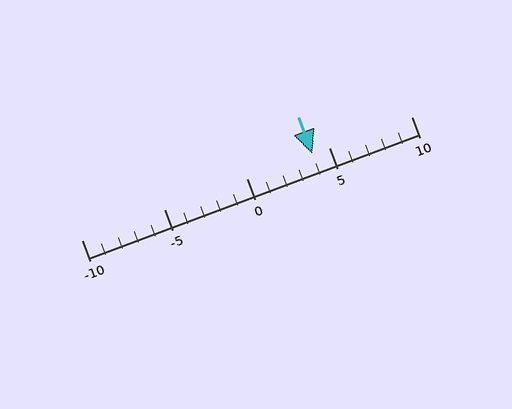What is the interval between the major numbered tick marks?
The major tick marks are spaced 5 units apart.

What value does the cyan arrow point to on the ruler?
The cyan arrow points to approximately 4.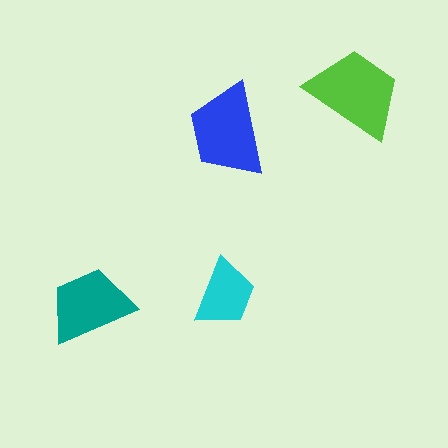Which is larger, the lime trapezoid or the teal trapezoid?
The lime one.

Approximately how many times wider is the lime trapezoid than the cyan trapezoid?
About 1.5 times wider.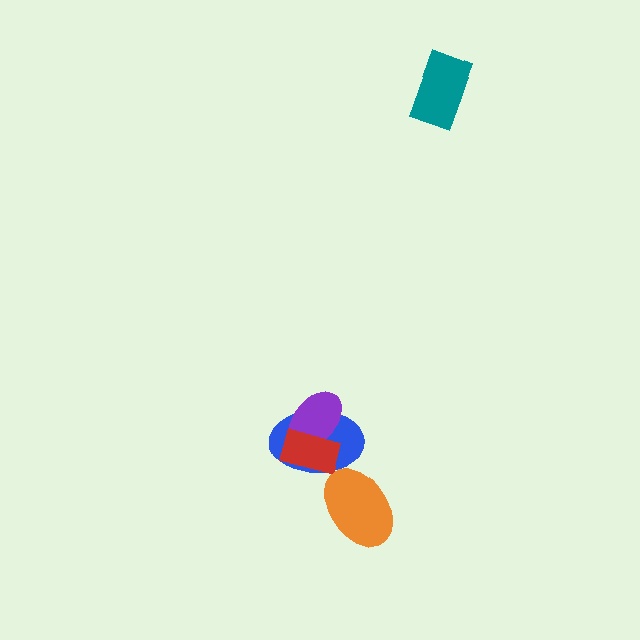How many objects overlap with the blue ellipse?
3 objects overlap with the blue ellipse.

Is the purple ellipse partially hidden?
Yes, it is partially covered by another shape.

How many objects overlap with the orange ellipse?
1 object overlaps with the orange ellipse.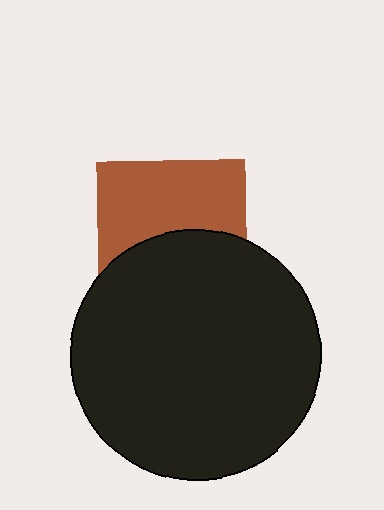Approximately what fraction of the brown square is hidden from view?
Roughly 46% of the brown square is hidden behind the black circle.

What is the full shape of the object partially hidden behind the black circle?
The partially hidden object is a brown square.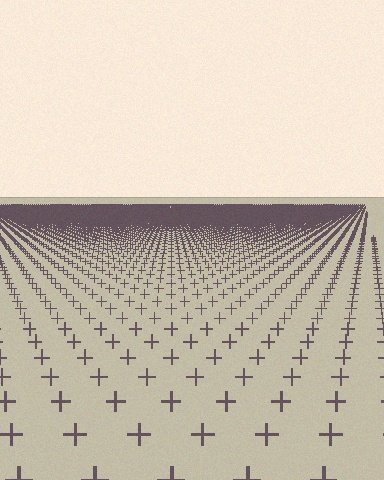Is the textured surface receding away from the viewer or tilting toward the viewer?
The surface is receding away from the viewer. Texture elements get smaller and denser toward the top.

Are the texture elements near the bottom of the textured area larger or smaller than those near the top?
Larger. Near the bottom, elements are closer to the viewer and appear at a bigger on-screen size.